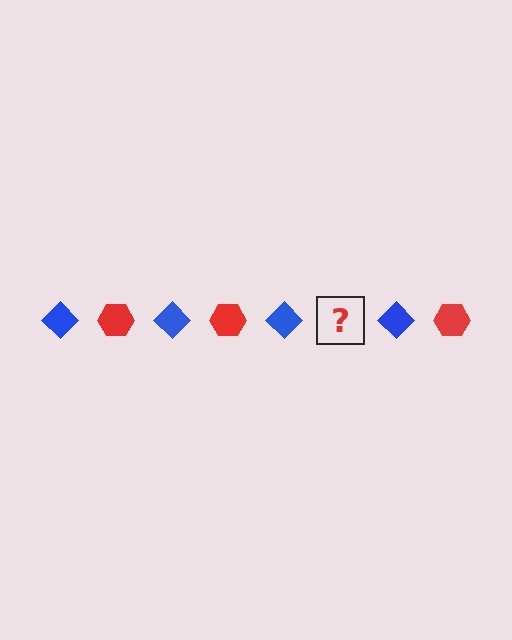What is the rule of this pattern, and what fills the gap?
The rule is that the pattern alternates between blue diamond and red hexagon. The gap should be filled with a red hexagon.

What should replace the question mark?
The question mark should be replaced with a red hexagon.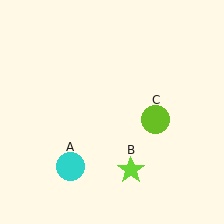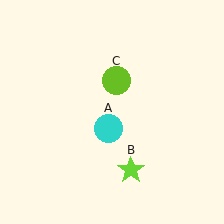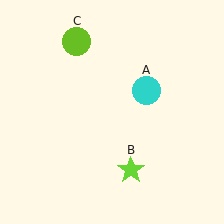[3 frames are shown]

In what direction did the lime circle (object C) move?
The lime circle (object C) moved up and to the left.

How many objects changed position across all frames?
2 objects changed position: cyan circle (object A), lime circle (object C).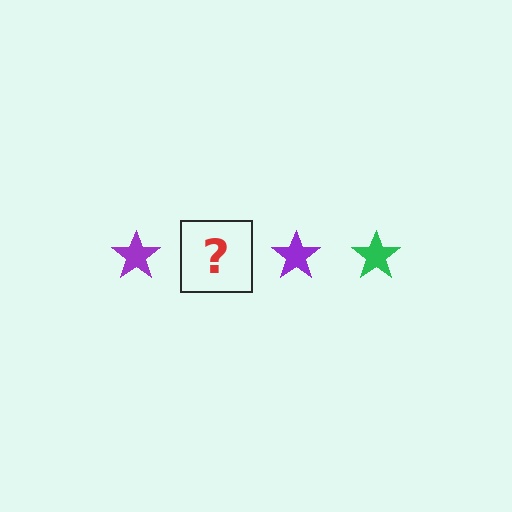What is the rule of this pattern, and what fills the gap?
The rule is that the pattern cycles through purple, green stars. The gap should be filled with a green star.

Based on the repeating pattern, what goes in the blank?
The blank should be a green star.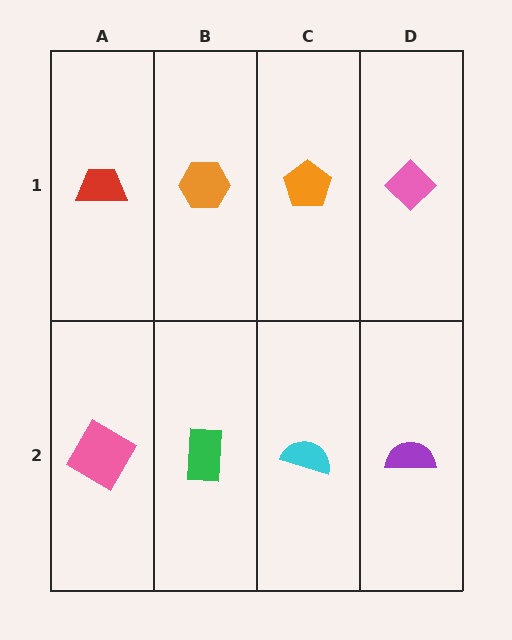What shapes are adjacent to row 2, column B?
An orange hexagon (row 1, column B), a pink diamond (row 2, column A), a cyan semicircle (row 2, column C).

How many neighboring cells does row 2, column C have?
3.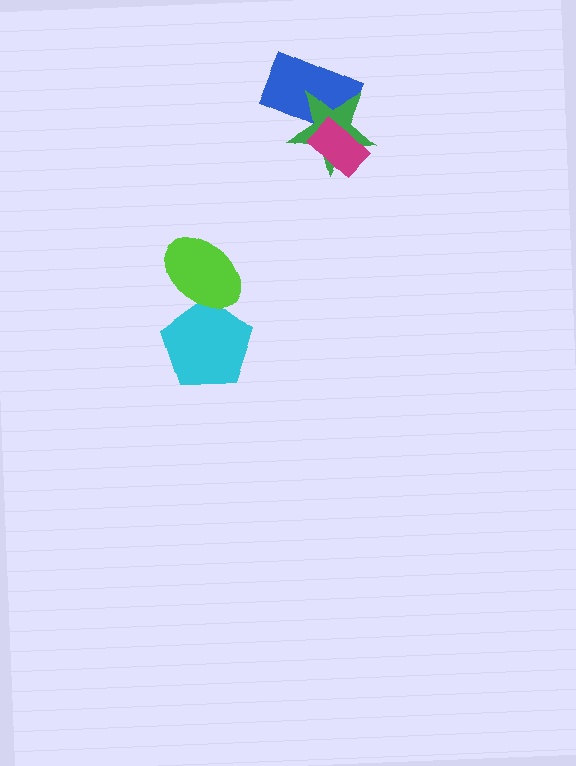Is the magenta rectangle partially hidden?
No, no other shape covers it.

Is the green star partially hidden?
Yes, it is partially covered by another shape.